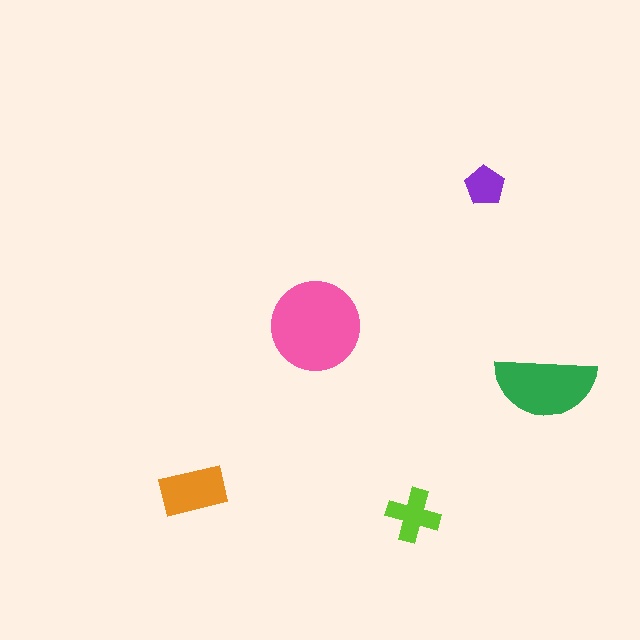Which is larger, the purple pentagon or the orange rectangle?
The orange rectangle.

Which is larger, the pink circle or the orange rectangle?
The pink circle.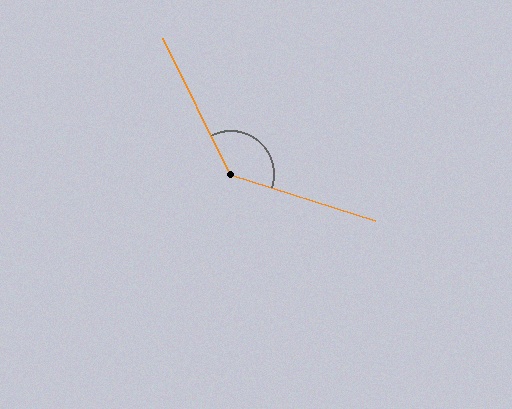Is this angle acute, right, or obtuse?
It is obtuse.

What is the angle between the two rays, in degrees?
Approximately 134 degrees.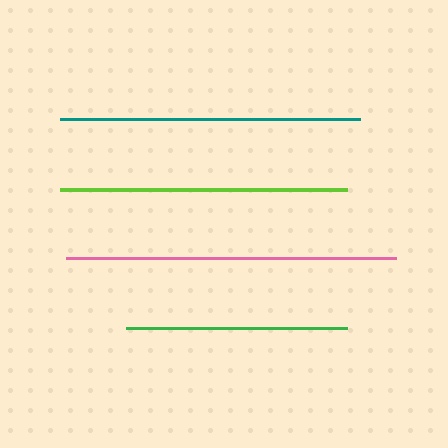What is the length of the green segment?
The green segment is approximately 221 pixels long.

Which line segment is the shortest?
The green line is the shortest at approximately 221 pixels.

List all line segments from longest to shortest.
From longest to shortest: pink, teal, lime, green.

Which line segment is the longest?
The pink line is the longest at approximately 330 pixels.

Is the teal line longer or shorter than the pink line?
The pink line is longer than the teal line.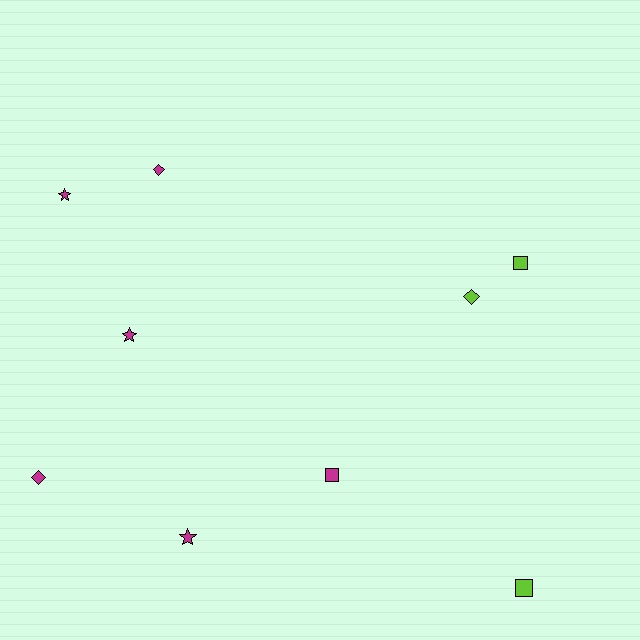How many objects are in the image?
There are 9 objects.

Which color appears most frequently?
Magenta, with 6 objects.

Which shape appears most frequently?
Diamond, with 3 objects.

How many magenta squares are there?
There is 1 magenta square.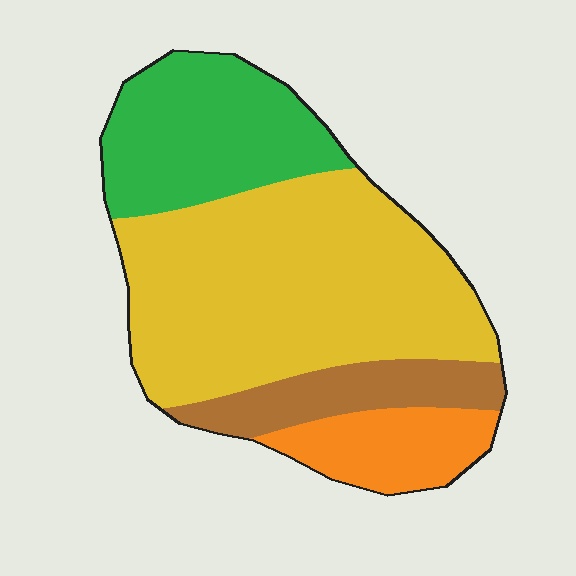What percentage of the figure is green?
Green covers about 25% of the figure.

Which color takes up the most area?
Yellow, at roughly 50%.